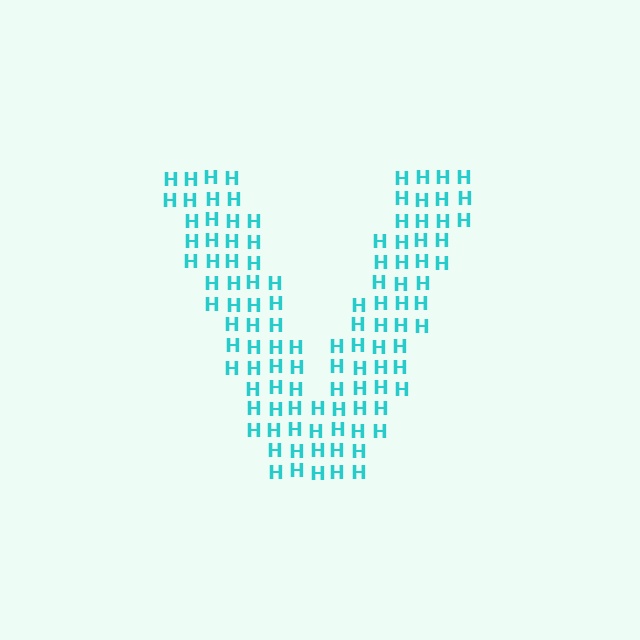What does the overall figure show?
The overall figure shows the letter V.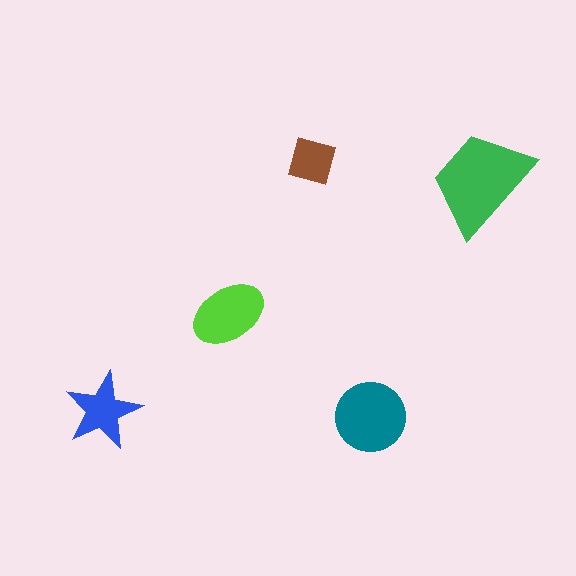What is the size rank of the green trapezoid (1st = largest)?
1st.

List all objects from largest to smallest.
The green trapezoid, the teal circle, the lime ellipse, the blue star, the brown diamond.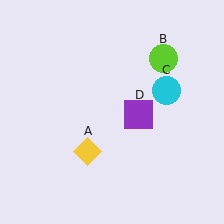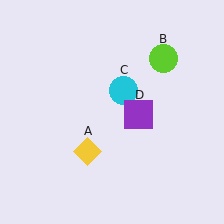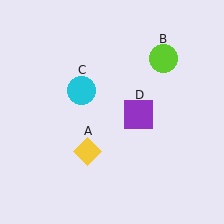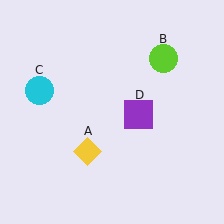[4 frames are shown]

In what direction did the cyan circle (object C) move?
The cyan circle (object C) moved left.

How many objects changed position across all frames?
1 object changed position: cyan circle (object C).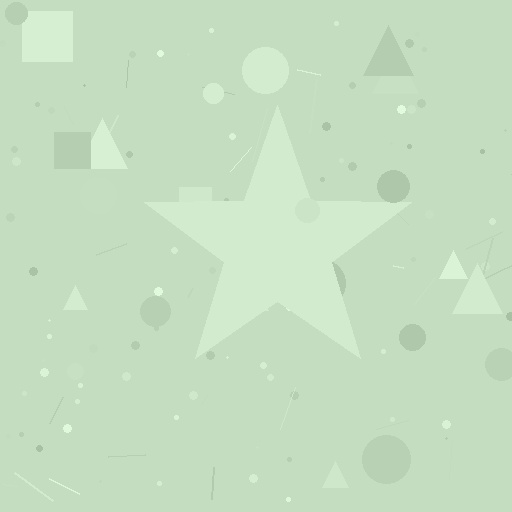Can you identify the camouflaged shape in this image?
The camouflaged shape is a star.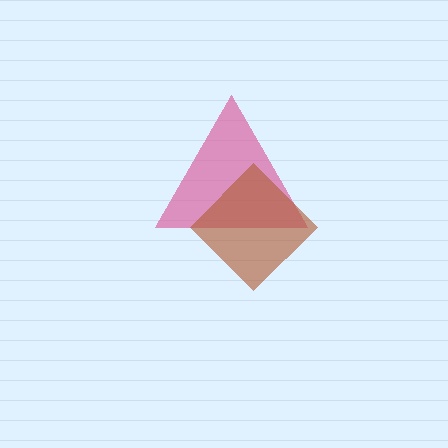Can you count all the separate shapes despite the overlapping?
Yes, there are 2 separate shapes.